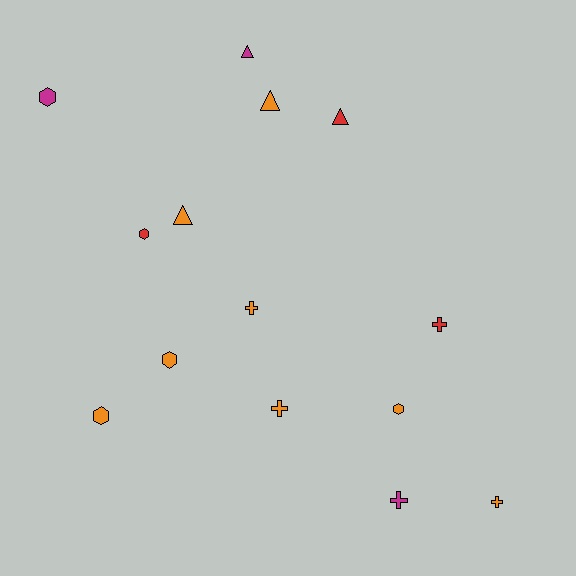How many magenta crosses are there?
There is 1 magenta cross.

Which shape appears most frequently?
Cross, with 5 objects.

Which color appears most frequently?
Orange, with 8 objects.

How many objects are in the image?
There are 14 objects.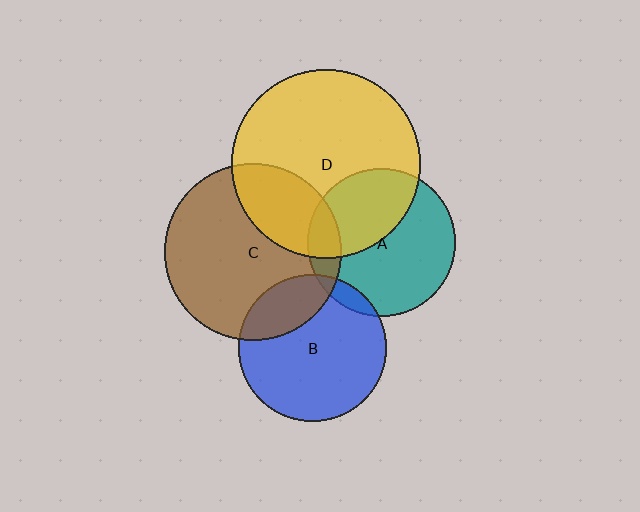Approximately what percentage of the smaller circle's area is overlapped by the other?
Approximately 5%.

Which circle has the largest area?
Circle D (yellow).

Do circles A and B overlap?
Yes.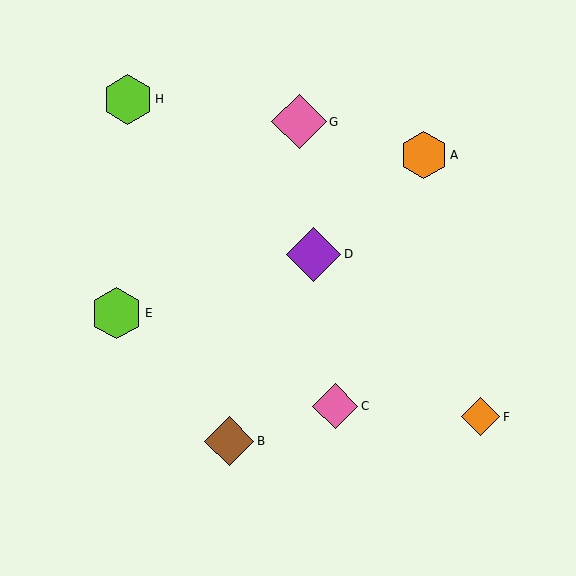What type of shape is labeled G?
Shape G is a pink diamond.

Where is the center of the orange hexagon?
The center of the orange hexagon is at (424, 155).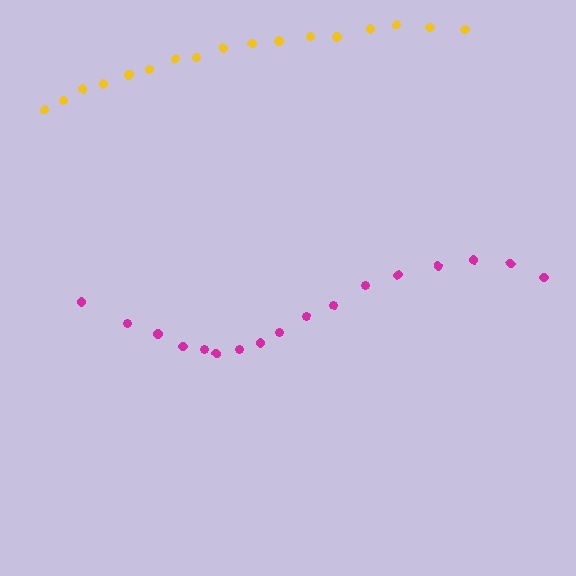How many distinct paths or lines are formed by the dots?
There are 2 distinct paths.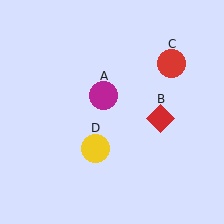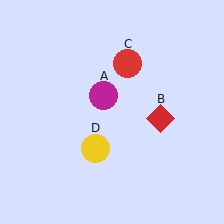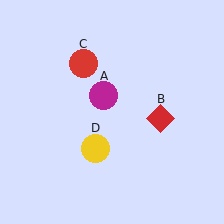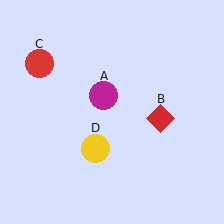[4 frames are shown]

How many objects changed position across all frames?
1 object changed position: red circle (object C).